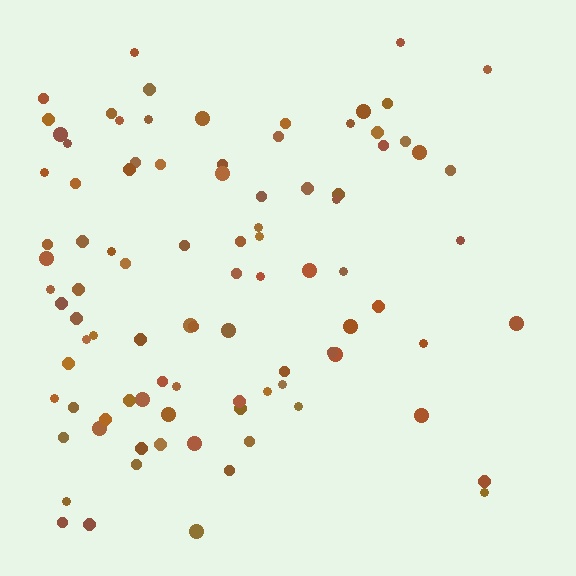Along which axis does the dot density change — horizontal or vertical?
Horizontal.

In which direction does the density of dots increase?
From right to left, with the left side densest.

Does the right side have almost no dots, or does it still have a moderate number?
Still a moderate number, just noticeably fewer than the left.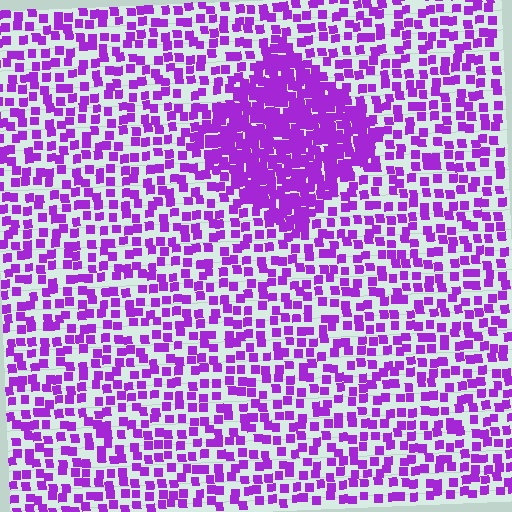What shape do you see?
I see a diamond.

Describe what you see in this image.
The image contains small purple elements arranged at two different densities. A diamond-shaped region is visible where the elements are more densely packed than the surrounding area.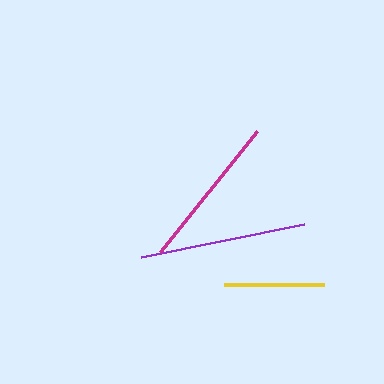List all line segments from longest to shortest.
From longest to shortest: purple, magenta, yellow.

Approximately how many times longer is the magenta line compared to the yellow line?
The magenta line is approximately 1.5 times the length of the yellow line.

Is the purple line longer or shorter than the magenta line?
The purple line is longer than the magenta line.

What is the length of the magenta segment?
The magenta segment is approximately 155 pixels long.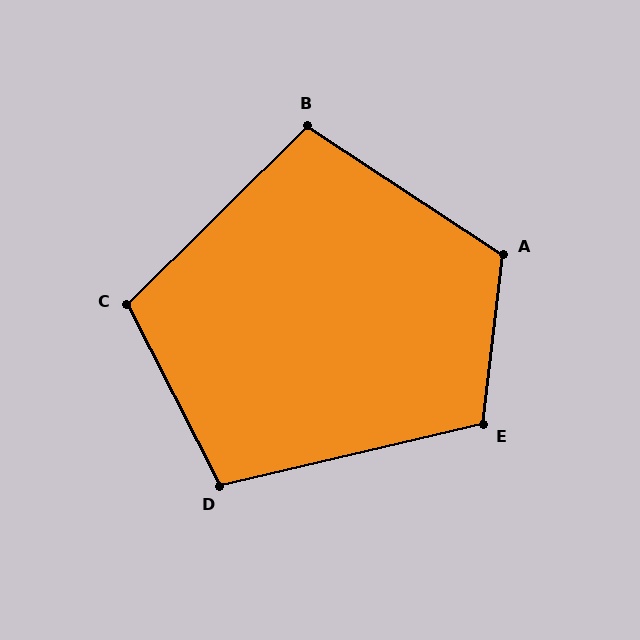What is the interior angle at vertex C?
Approximately 107 degrees (obtuse).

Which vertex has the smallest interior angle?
B, at approximately 102 degrees.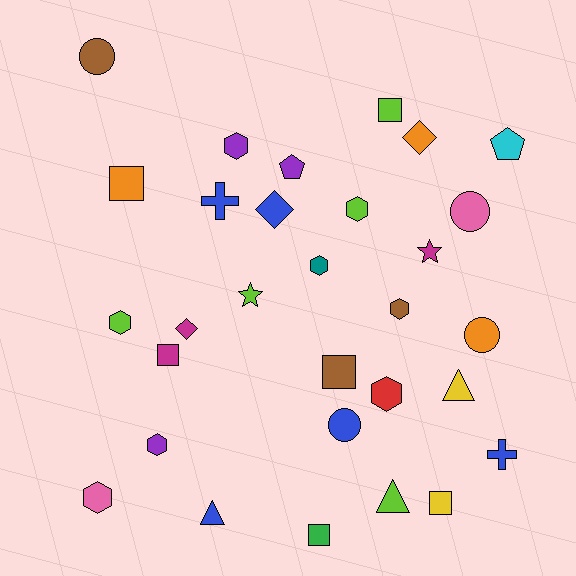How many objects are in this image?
There are 30 objects.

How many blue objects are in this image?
There are 5 blue objects.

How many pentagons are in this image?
There are 2 pentagons.